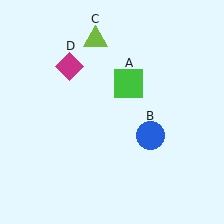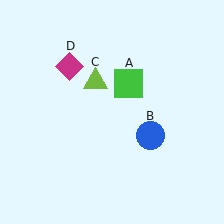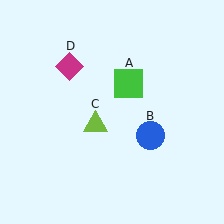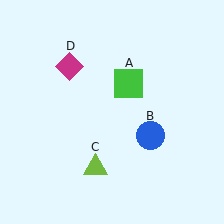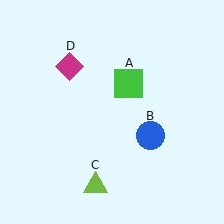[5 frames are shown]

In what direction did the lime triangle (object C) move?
The lime triangle (object C) moved down.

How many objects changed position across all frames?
1 object changed position: lime triangle (object C).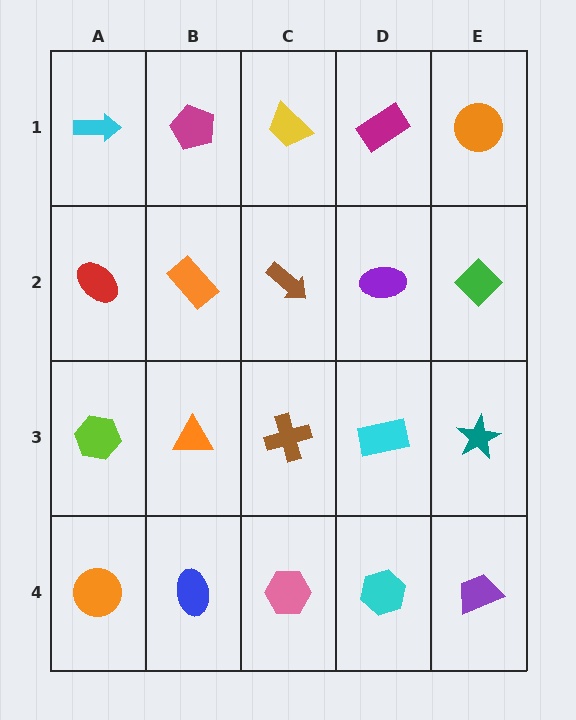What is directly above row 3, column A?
A red ellipse.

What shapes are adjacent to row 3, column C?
A brown arrow (row 2, column C), a pink hexagon (row 4, column C), an orange triangle (row 3, column B), a cyan rectangle (row 3, column D).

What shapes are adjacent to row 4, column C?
A brown cross (row 3, column C), a blue ellipse (row 4, column B), a cyan hexagon (row 4, column D).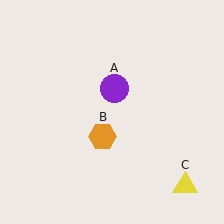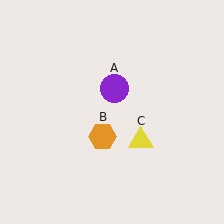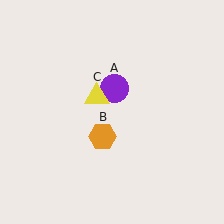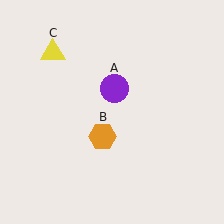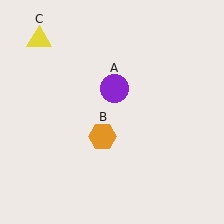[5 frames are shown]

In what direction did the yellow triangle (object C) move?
The yellow triangle (object C) moved up and to the left.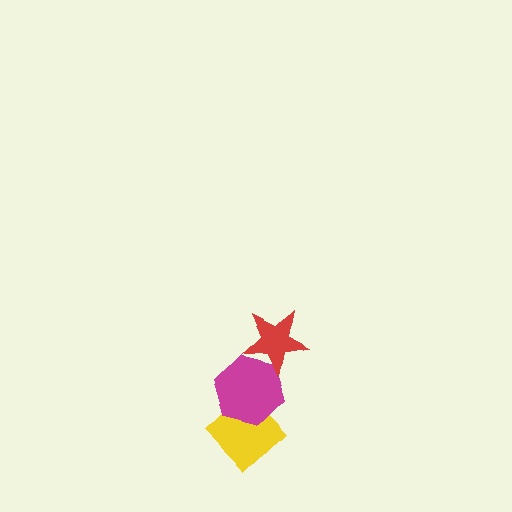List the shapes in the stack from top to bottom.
From top to bottom: the red star, the magenta hexagon, the yellow diamond.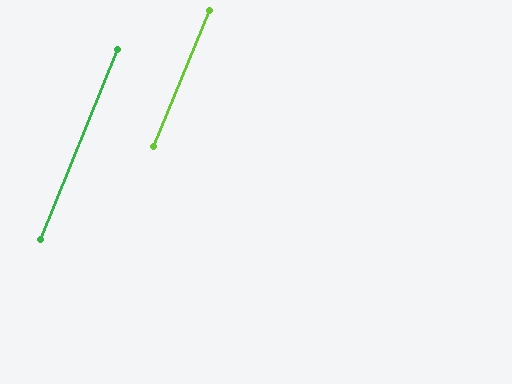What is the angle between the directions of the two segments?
Approximately 0 degrees.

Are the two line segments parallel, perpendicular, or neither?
Parallel — their directions differ by only 0.1°.